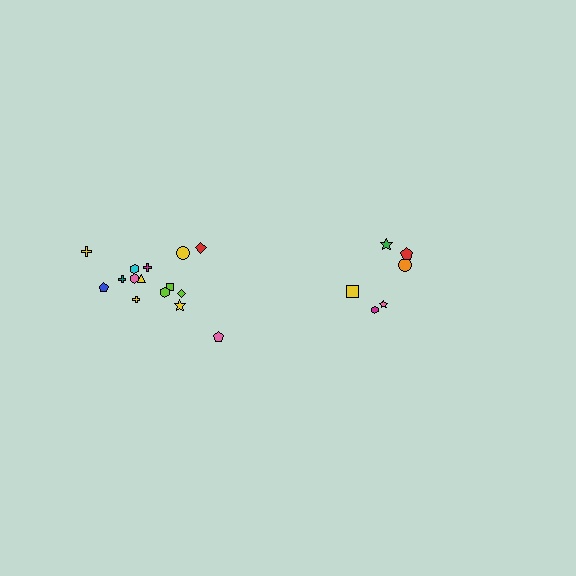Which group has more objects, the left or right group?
The left group.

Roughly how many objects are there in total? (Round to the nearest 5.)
Roughly 20 objects in total.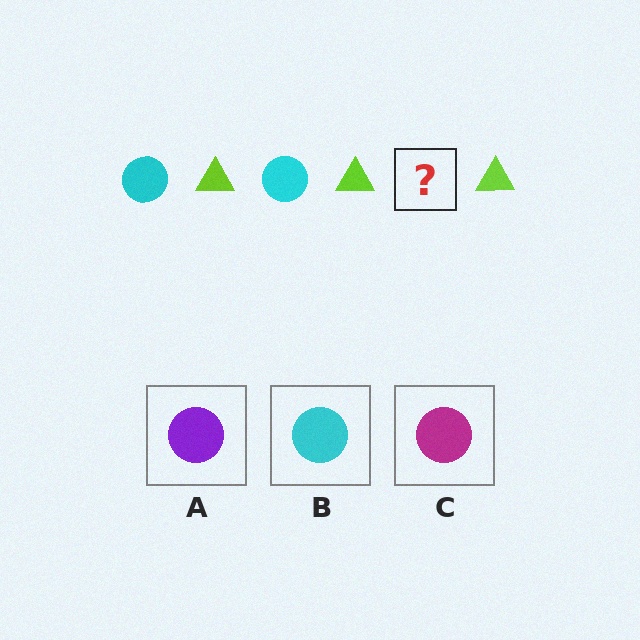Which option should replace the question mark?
Option B.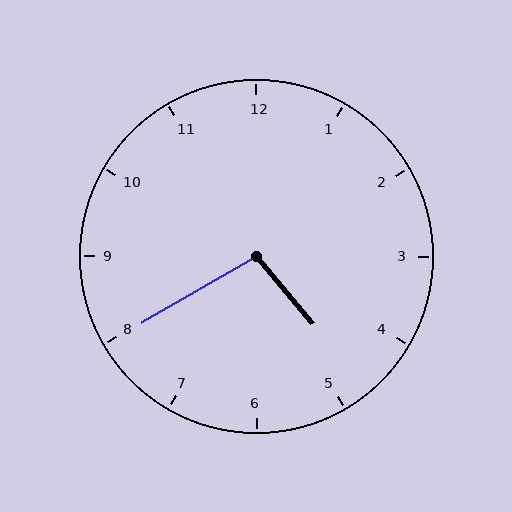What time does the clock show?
4:40.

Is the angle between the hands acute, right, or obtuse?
It is obtuse.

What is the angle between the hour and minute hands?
Approximately 100 degrees.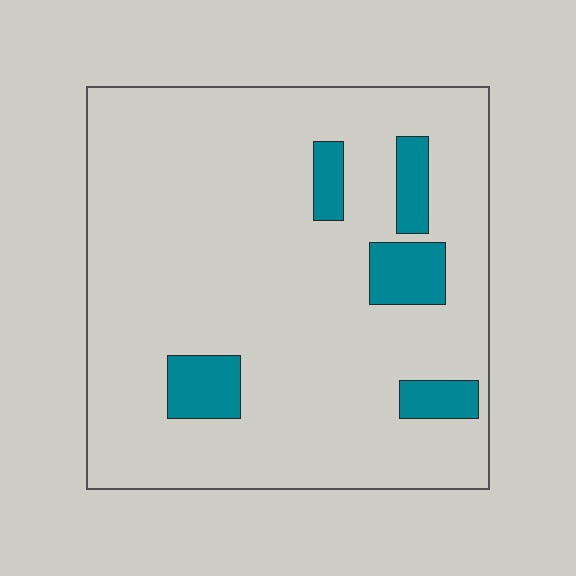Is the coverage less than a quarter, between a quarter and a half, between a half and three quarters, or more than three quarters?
Less than a quarter.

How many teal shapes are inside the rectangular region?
5.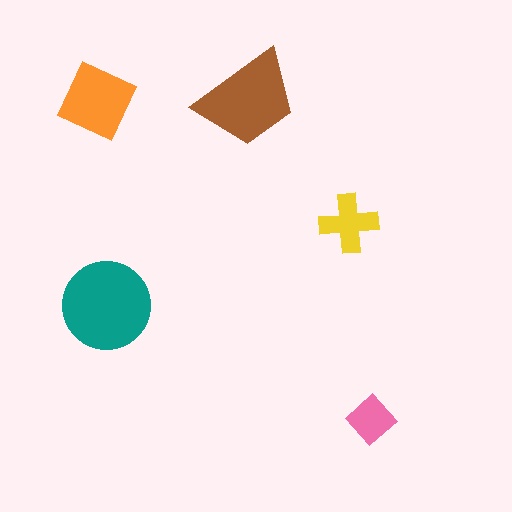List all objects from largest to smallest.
The teal circle, the brown trapezoid, the orange diamond, the yellow cross, the pink diamond.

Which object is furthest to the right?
The pink diamond is rightmost.